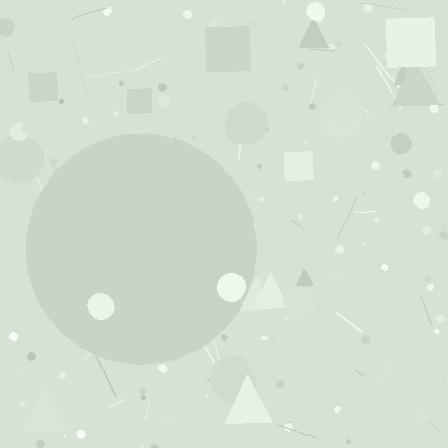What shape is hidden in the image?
A circle is hidden in the image.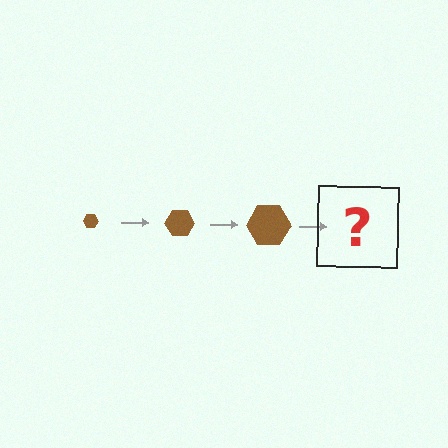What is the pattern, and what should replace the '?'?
The pattern is that the hexagon gets progressively larger each step. The '?' should be a brown hexagon, larger than the previous one.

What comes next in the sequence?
The next element should be a brown hexagon, larger than the previous one.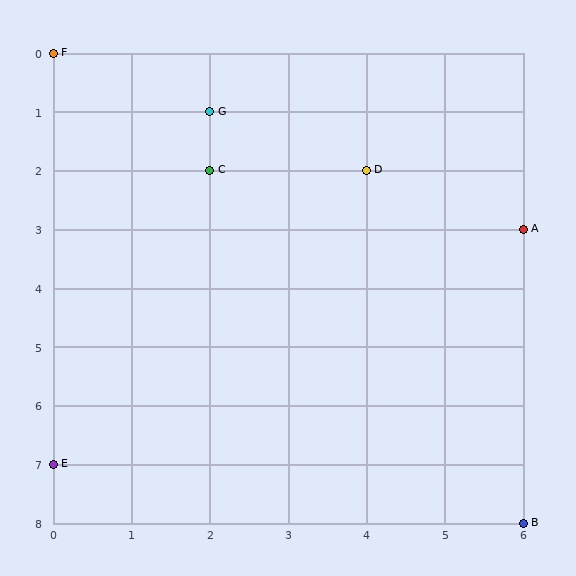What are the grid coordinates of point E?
Point E is at grid coordinates (0, 7).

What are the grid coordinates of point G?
Point G is at grid coordinates (2, 1).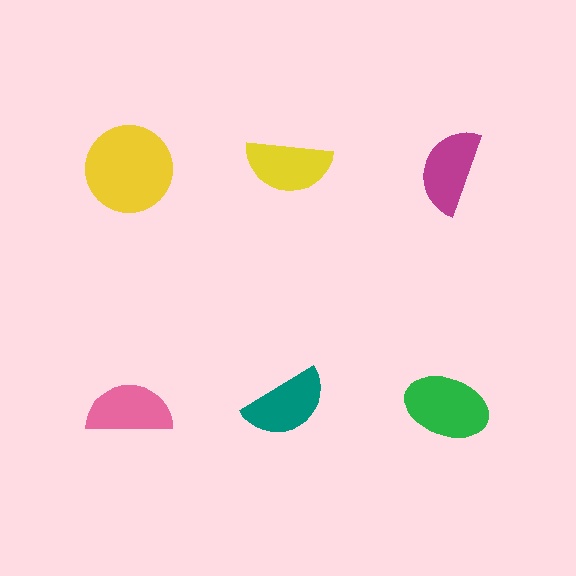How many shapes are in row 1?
3 shapes.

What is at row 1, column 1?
A yellow circle.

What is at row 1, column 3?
A magenta semicircle.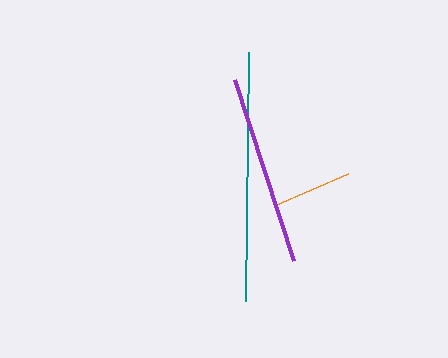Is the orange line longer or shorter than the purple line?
The purple line is longer than the orange line.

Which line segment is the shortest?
The orange line is the shortest at approximately 81 pixels.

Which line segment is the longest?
The teal line is the longest at approximately 249 pixels.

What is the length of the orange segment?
The orange segment is approximately 81 pixels long.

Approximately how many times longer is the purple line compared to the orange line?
The purple line is approximately 2.3 times the length of the orange line.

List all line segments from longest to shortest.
From longest to shortest: teal, purple, orange.